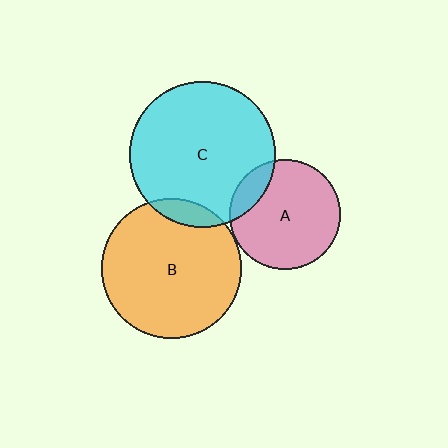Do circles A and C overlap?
Yes.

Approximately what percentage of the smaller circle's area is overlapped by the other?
Approximately 15%.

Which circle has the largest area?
Circle C (cyan).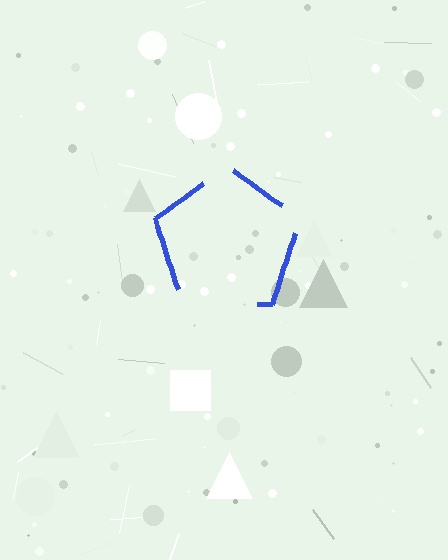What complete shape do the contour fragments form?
The contour fragments form a pentagon.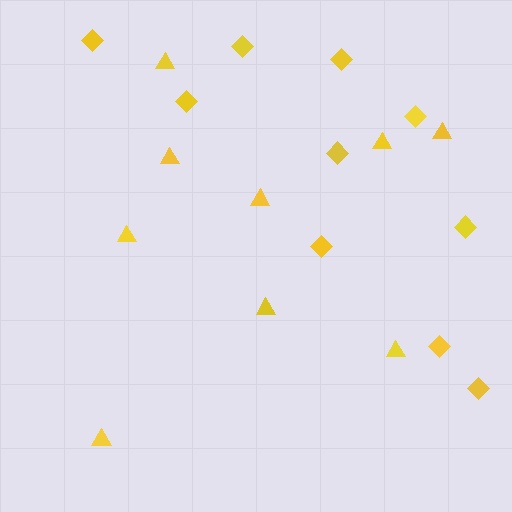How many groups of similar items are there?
There are 2 groups: one group of triangles (9) and one group of diamonds (10).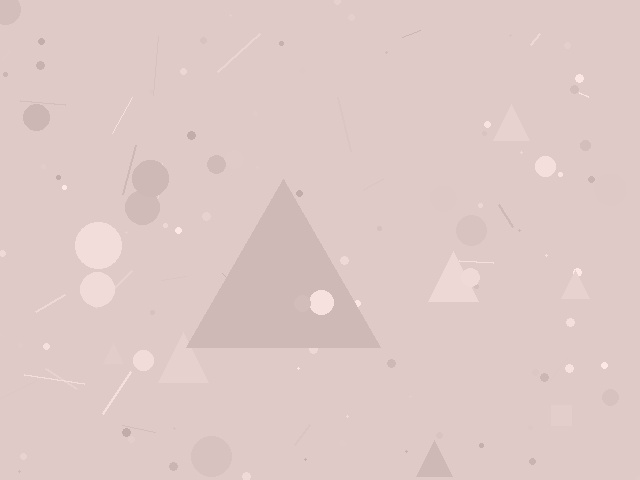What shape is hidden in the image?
A triangle is hidden in the image.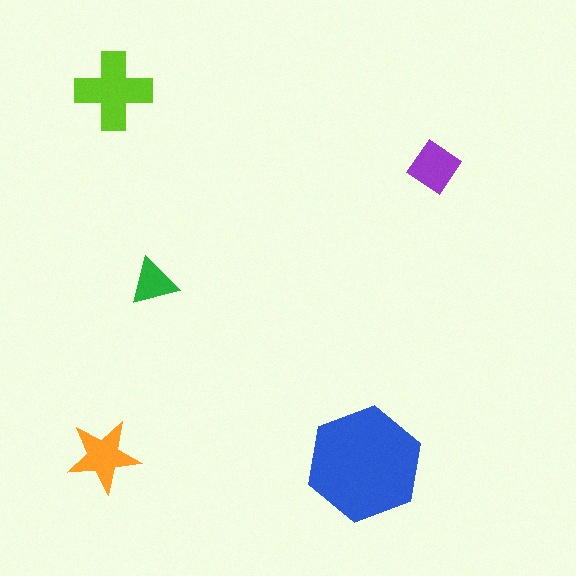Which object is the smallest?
The green triangle.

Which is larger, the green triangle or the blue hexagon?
The blue hexagon.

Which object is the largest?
The blue hexagon.